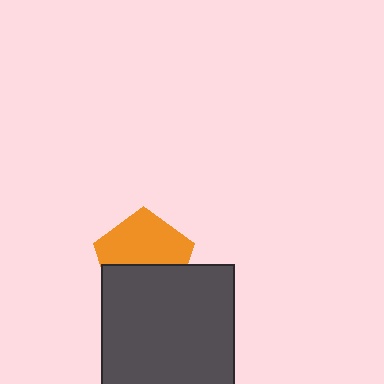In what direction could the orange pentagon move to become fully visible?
The orange pentagon could move up. That would shift it out from behind the dark gray rectangle entirely.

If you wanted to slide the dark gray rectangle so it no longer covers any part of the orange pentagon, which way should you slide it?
Slide it down — that is the most direct way to separate the two shapes.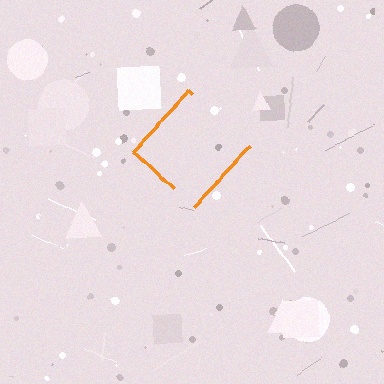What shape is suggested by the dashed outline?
The dashed outline suggests a diamond.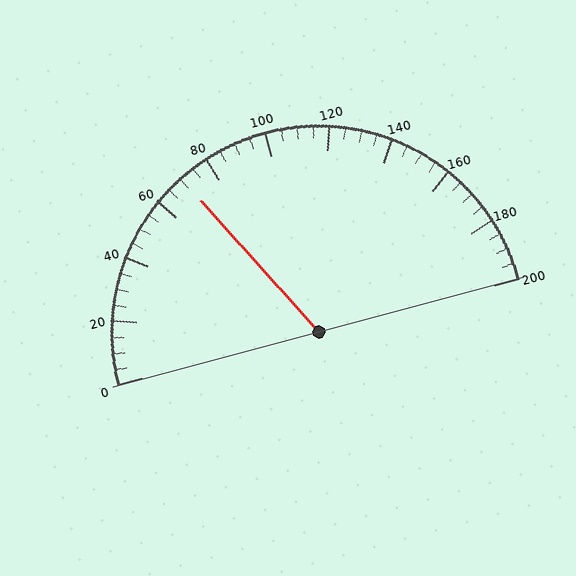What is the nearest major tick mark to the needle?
The nearest major tick mark is 80.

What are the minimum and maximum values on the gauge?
The gauge ranges from 0 to 200.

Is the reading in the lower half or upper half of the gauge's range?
The reading is in the lower half of the range (0 to 200).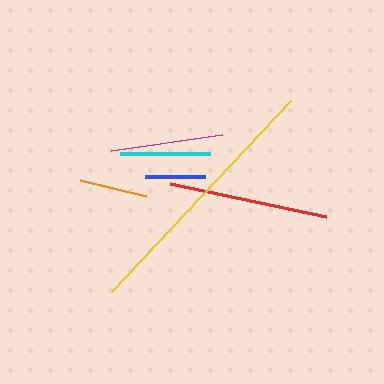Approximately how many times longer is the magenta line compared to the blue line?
The magenta line is approximately 1.9 times the length of the blue line.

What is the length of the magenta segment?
The magenta segment is approximately 112 pixels long.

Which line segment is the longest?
The yellow line is the longest at approximately 261 pixels.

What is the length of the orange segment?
The orange segment is approximately 68 pixels long.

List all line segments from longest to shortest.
From longest to shortest: yellow, red, magenta, cyan, orange, blue.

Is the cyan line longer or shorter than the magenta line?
The magenta line is longer than the cyan line.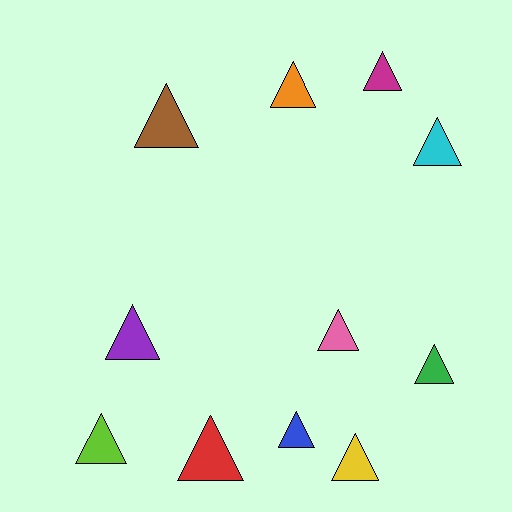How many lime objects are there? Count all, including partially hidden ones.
There is 1 lime object.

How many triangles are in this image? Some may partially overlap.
There are 11 triangles.